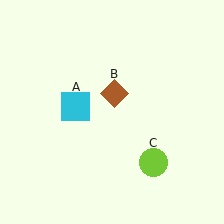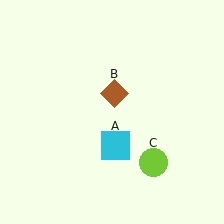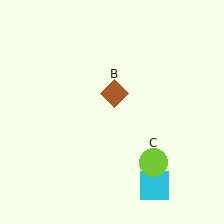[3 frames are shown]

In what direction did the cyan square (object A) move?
The cyan square (object A) moved down and to the right.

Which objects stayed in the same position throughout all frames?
Brown diamond (object B) and lime circle (object C) remained stationary.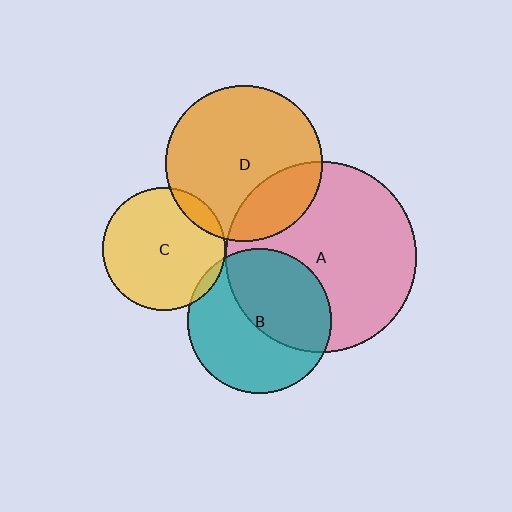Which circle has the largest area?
Circle A (pink).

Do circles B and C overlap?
Yes.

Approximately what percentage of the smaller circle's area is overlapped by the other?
Approximately 5%.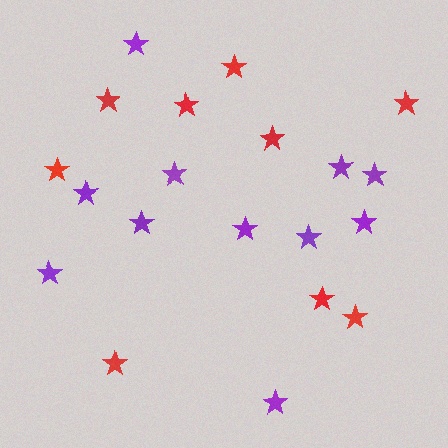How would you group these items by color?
There are 2 groups: one group of red stars (9) and one group of purple stars (11).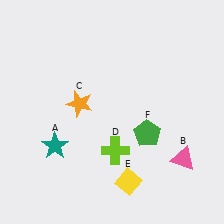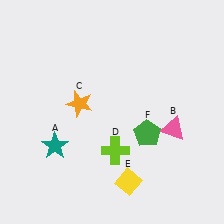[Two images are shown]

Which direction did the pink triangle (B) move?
The pink triangle (B) moved up.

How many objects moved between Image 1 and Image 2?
1 object moved between the two images.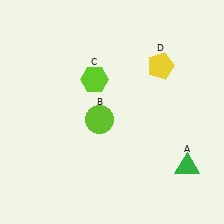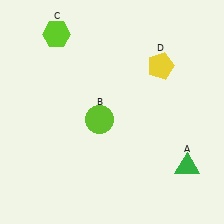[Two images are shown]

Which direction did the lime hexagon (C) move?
The lime hexagon (C) moved up.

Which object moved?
The lime hexagon (C) moved up.